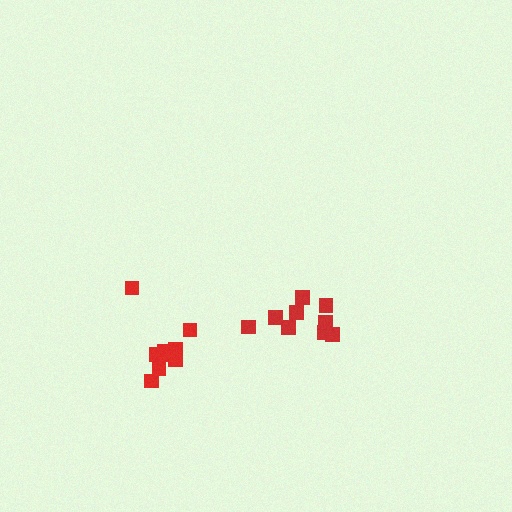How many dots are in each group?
Group 1: 9 dots, Group 2: 9 dots (18 total).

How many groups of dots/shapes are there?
There are 2 groups.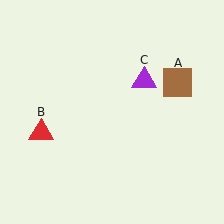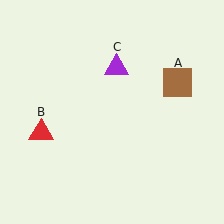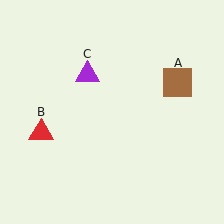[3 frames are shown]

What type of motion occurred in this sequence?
The purple triangle (object C) rotated counterclockwise around the center of the scene.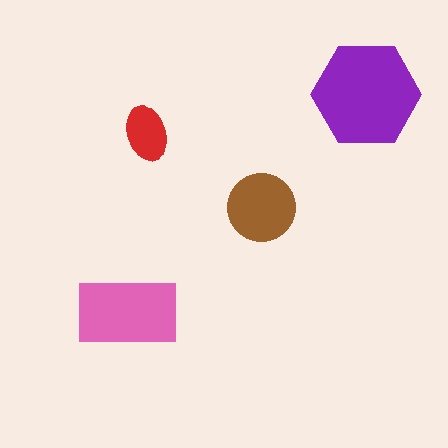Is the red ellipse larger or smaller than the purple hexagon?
Smaller.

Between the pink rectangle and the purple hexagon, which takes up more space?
The purple hexagon.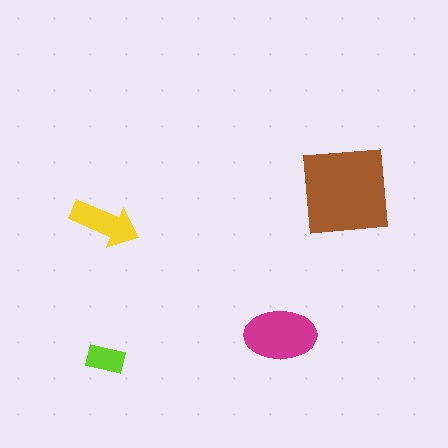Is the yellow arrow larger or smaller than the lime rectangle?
Larger.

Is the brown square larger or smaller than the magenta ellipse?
Larger.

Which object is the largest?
The brown square.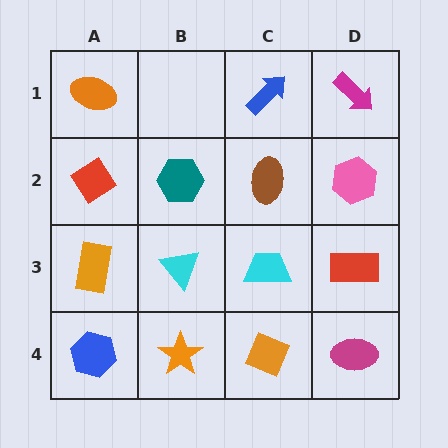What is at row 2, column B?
A teal hexagon.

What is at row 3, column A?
An orange rectangle.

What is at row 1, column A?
An orange ellipse.